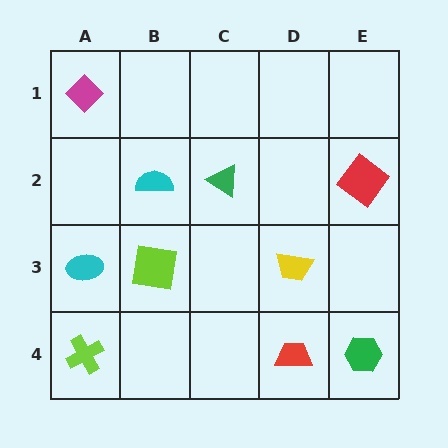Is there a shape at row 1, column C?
No, that cell is empty.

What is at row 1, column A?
A magenta diamond.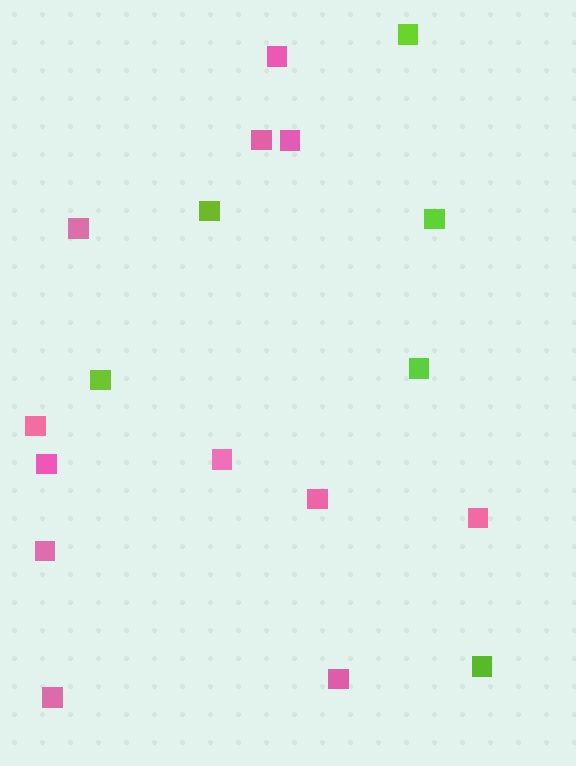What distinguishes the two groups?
There are 2 groups: one group of pink squares (12) and one group of lime squares (6).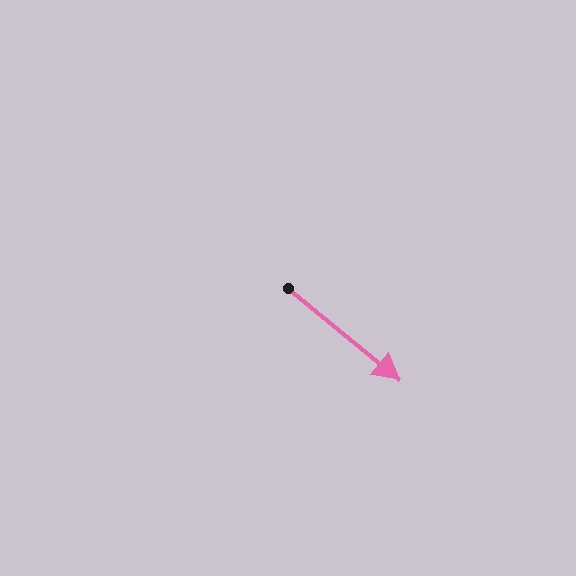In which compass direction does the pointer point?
Southeast.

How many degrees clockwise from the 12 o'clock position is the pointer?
Approximately 129 degrees.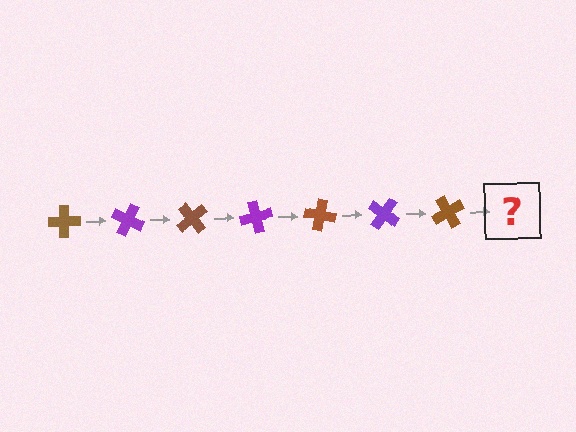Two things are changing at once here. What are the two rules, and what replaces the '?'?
The two rules are that it rotates 25 degrees each step and the color cycles through brown and purple. The '?' should be a purple cross, rotated 175 degrees from the start.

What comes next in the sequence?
The next element should be a purple cross, rotated 175 degrees from the start.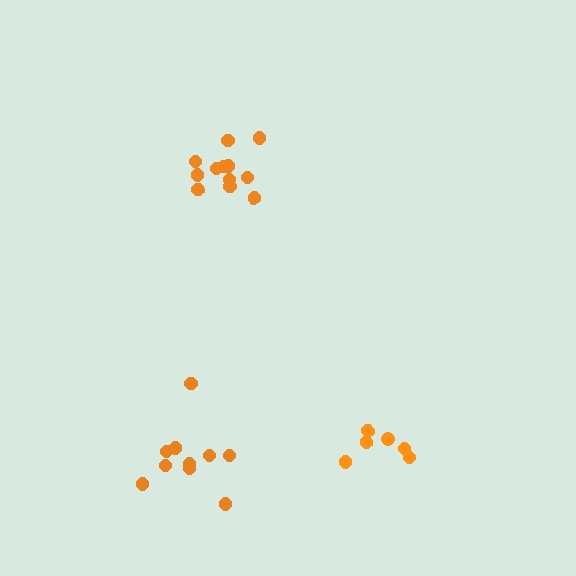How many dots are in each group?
Group 1: 6 dots, Group 2: 10 dots, Group 3: 12 dots (28 total).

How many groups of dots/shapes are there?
There are 3 groups.